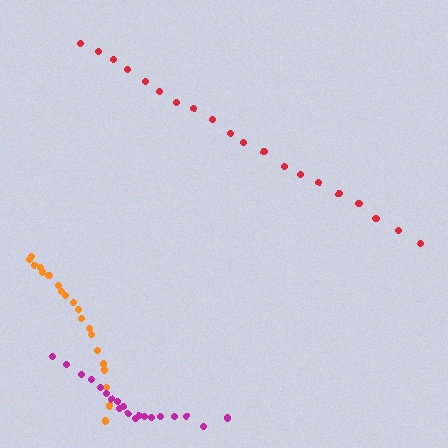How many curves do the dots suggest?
There are 3 distinct paths.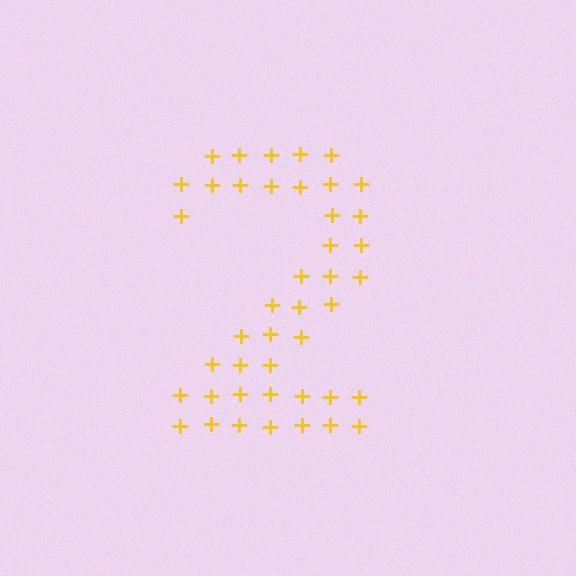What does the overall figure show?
The overall figure shows the digit 2.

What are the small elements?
The small elements are plus signs.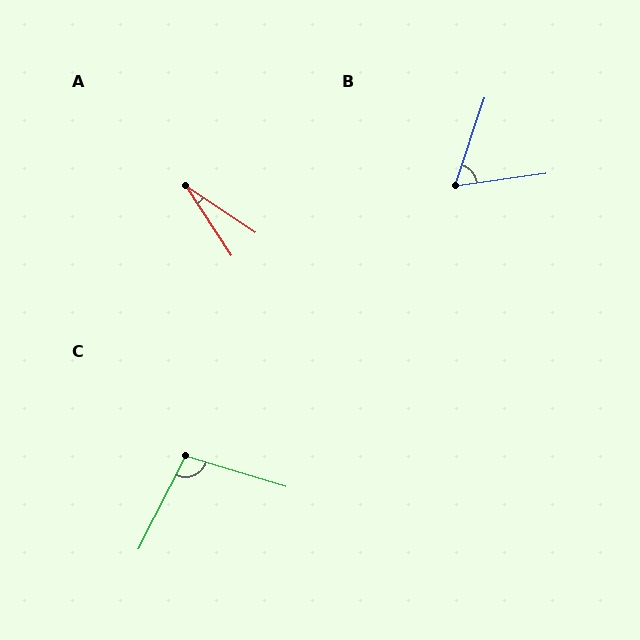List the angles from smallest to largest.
A (23°), B (64°), C (100°).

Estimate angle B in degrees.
Approximately 64 degrees.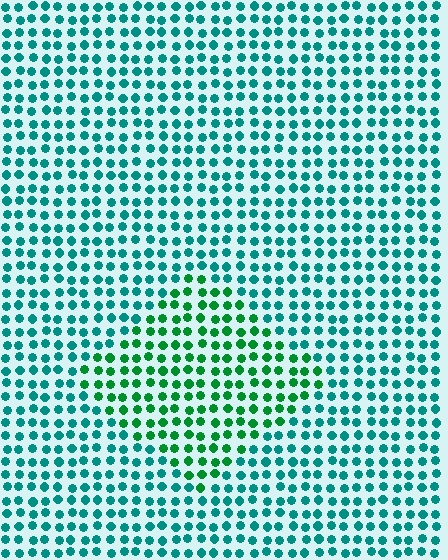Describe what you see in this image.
The image is filled with small teal elements in a uniform arrangement. A diamond-shaped region is visible where the elements are tinted to a slightly different hue, forming a subtle color boundary.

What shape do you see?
I see a diamond.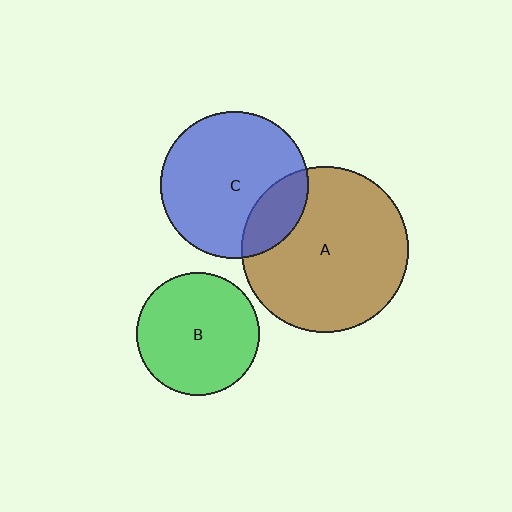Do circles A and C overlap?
Yes.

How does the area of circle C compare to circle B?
Approximately 1.4 times.